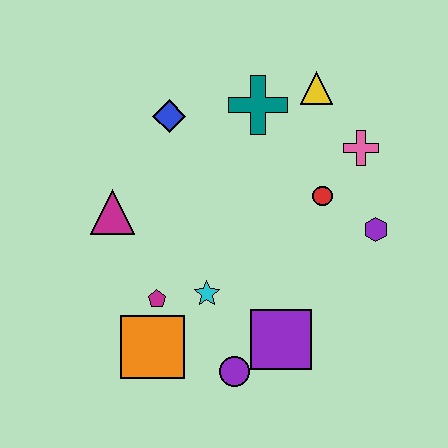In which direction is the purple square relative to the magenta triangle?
The purple square is to the right of the magenta triangle.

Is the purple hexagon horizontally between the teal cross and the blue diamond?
No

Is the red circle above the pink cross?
No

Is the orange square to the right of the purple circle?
No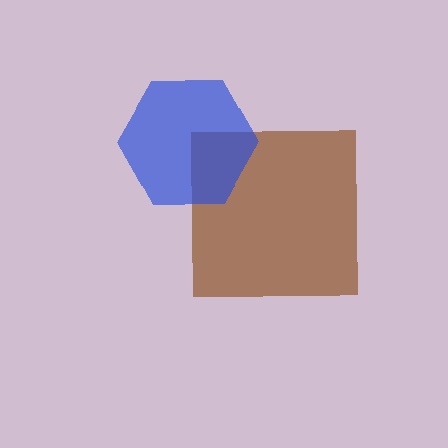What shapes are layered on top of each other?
The layered shapes are: a brown square, a blue hexagon.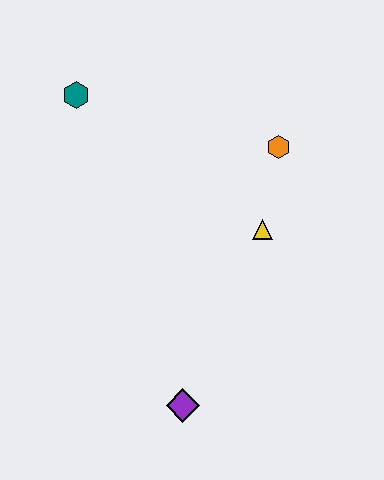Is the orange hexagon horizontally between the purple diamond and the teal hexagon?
No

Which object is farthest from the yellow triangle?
The teal hexagon is farthest from the yellow triangle.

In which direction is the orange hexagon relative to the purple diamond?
The orange hexagon is above the purple diamond.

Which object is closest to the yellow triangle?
The orange hexagon is closest to the yellow triangle.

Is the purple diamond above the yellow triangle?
No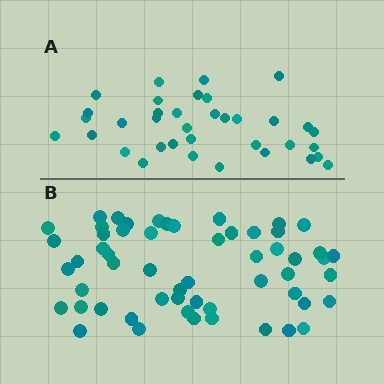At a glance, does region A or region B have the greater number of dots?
Region B (the bottom region) has more dots.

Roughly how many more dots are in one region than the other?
Region B has approximately 20 more dots than region A.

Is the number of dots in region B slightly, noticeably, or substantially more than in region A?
Region B has substantially more. The ratio is roughly 1.6 to 1.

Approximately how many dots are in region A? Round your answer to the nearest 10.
About 40 dots. (The exact count is 36, which rounds to 40.)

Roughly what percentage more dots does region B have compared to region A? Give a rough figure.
About 55% more.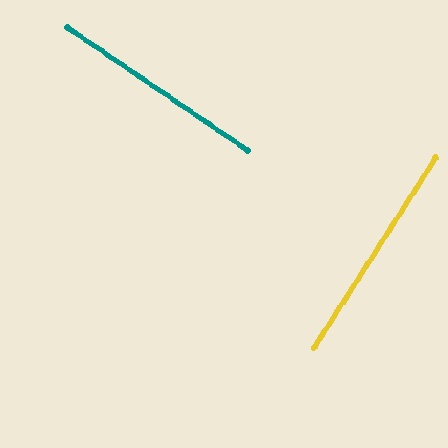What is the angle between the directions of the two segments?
Approximately 88 degrees.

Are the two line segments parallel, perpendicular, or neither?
Perpendicular — they meet at approximately 88°.